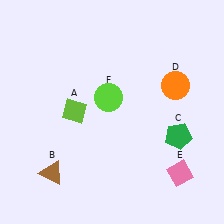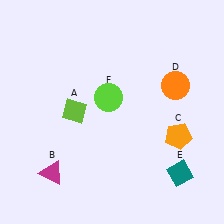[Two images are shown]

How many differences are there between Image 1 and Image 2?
There are 3 differences between the two images.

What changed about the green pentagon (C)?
In Image 1, C is green. In Image 2, it changed to orange.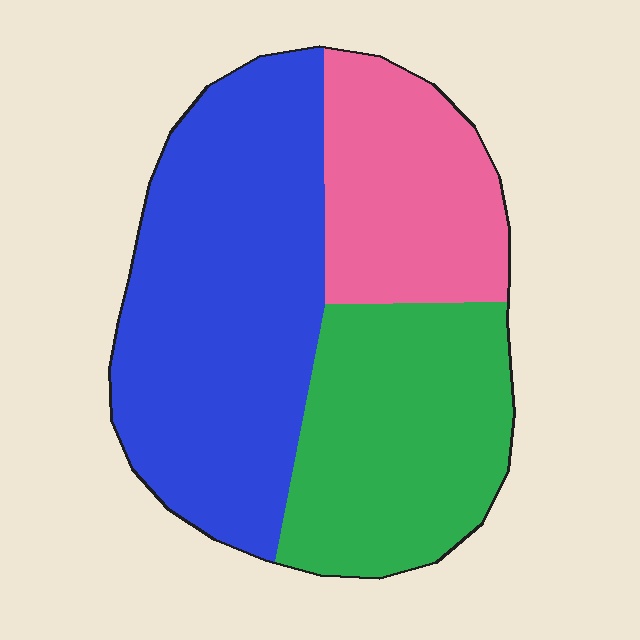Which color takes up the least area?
Pink, at roughly 25%.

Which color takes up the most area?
Blue, at roughly 45%.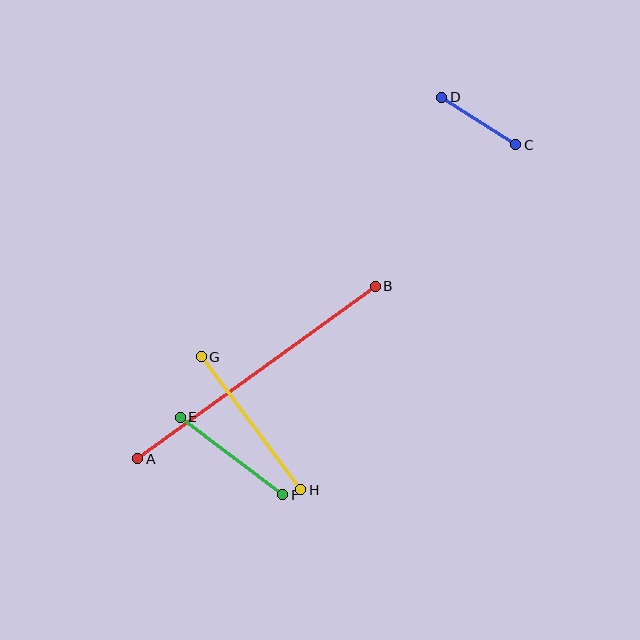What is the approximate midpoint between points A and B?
The midpoint is at approximately (257, 372) pixels.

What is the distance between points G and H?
The distance is approximately 166 pixels.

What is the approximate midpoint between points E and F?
The midpoint is at approximately (231, 456) pixels.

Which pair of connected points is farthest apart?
Points A and B are farthest apart.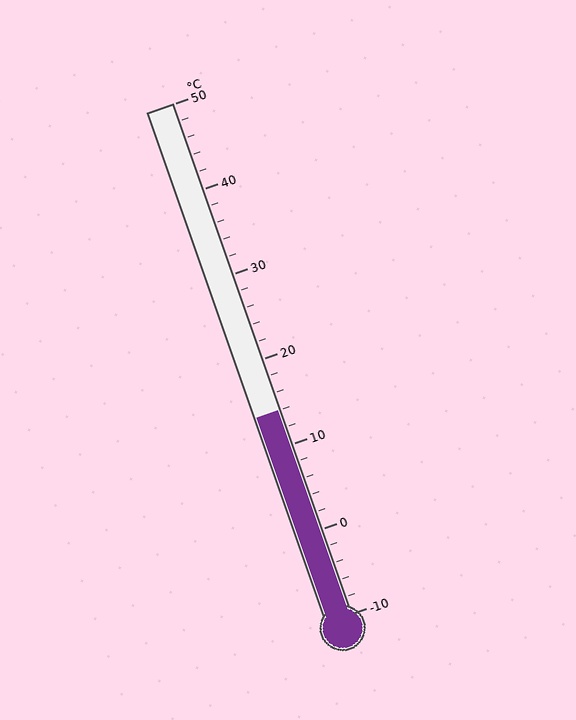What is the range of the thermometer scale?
The thermometer scale ranges from -10°C to 50°C.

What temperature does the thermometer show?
The thermometer shows approximately 14°C.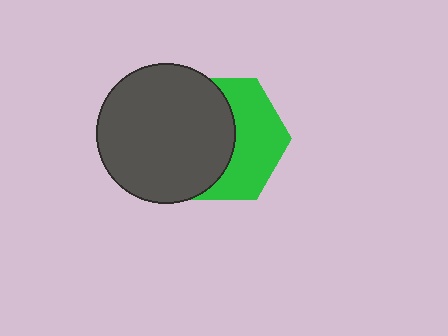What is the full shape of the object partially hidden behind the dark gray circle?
The partially hidden object is a green hexagon.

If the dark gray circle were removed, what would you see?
You would see the complete green hexagon.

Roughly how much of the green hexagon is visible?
About half of it is visible (roughly 46%).